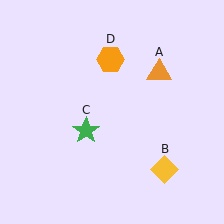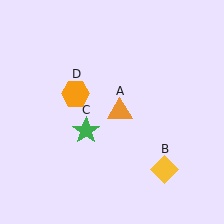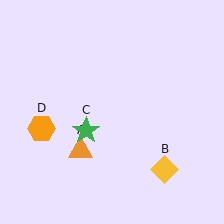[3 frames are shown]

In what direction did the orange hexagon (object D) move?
The orange hexagon (object D) moved down and to the left.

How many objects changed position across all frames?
2 objects changed position: orange triangle (object A), orange hexagon (object D).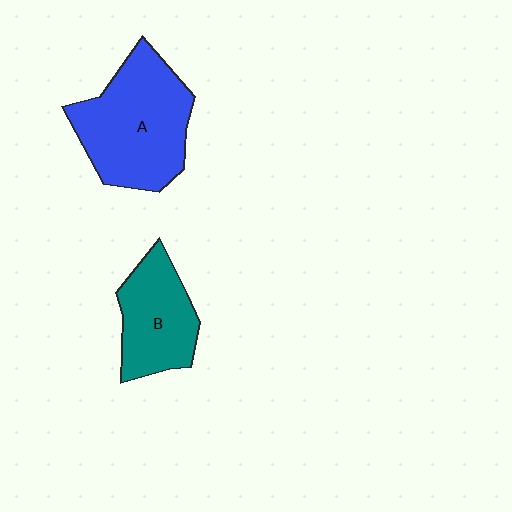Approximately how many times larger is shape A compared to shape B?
Approximately 1.6 times.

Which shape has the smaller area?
Shape B (teal).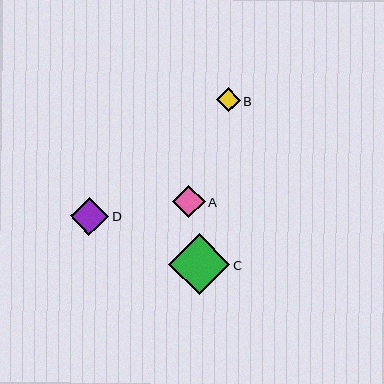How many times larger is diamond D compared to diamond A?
Diamond D is approximately 1.2 times the size of diamond A.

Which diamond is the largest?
Diamond C is the largest with a size of approximately 61 pixels.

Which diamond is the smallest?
Diamond B is the smallest with a size of approximately 24 pixels.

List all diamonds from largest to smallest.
From largest to smallest: C, D, A, B.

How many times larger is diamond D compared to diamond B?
Diamond D is approximately 1.6 times the size of diamond B.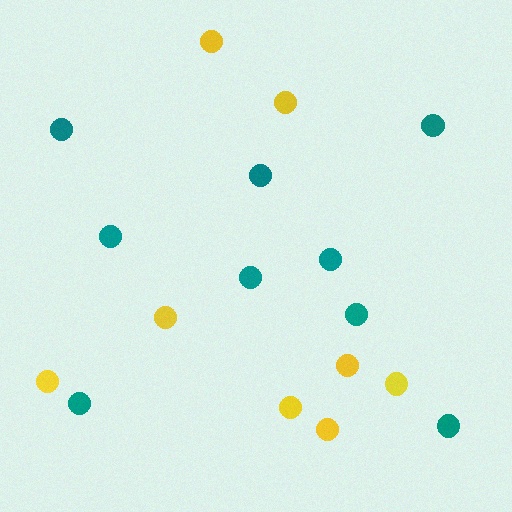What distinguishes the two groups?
There are 2 groups: one group of yellow circles (8) and one group of teal circles (9).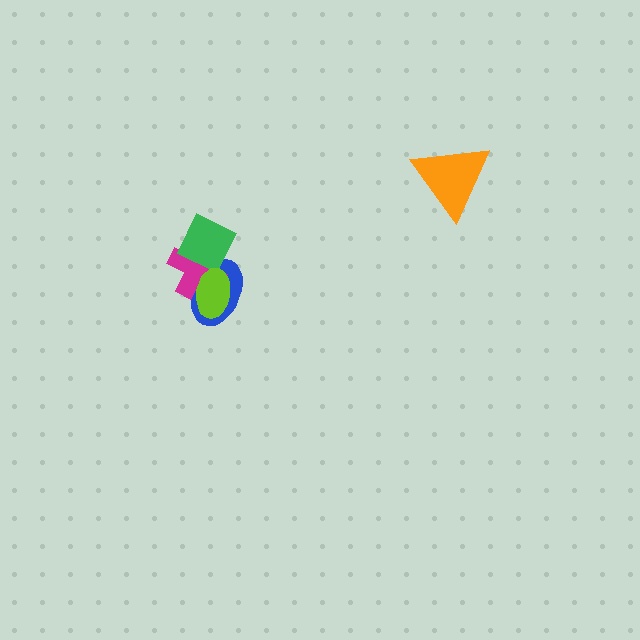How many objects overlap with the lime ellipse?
3 objects overlap with the lime ellipse.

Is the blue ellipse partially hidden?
Yes, it is partially covered by another shape.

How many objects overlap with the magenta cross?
3 objects overlap with the magenta cross.